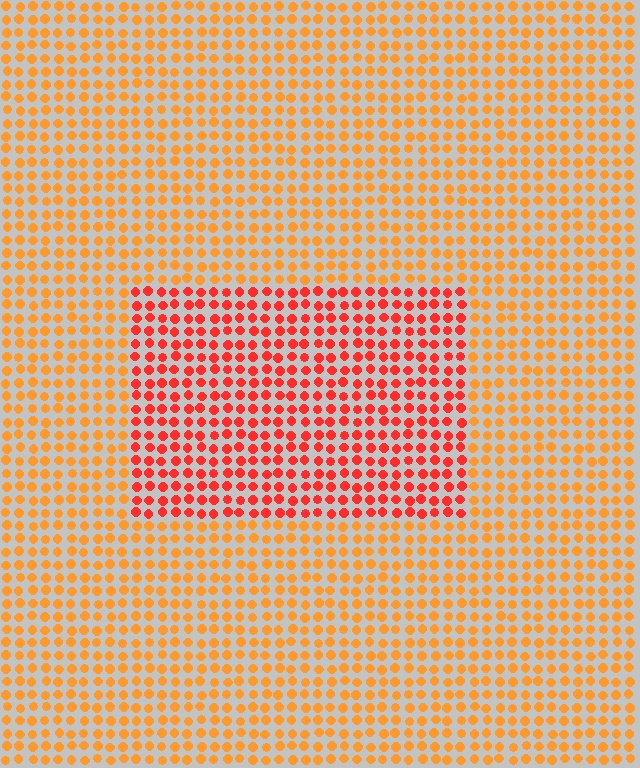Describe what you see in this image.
The image is filled with small orange elements in a uniform arrangement. A rectangle-shaped region is visible where the elements are tinted to a slightly different hue, forming a subtle color boundary.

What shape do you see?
I see a rectangle.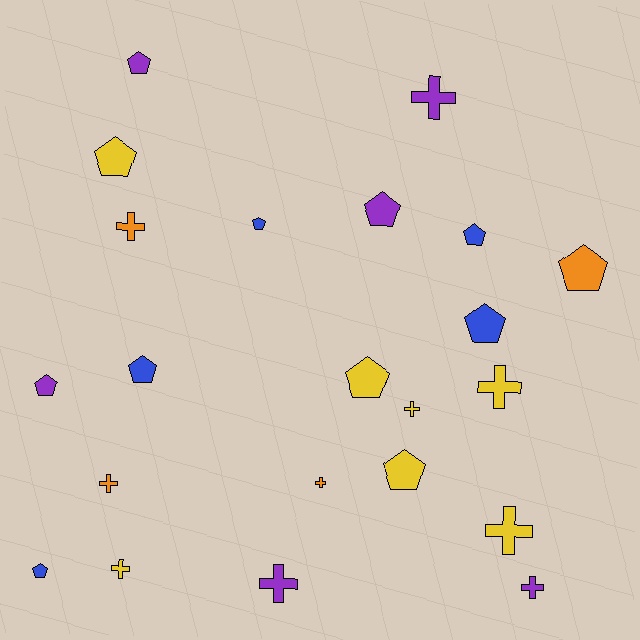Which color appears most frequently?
Yellow, with 7 objects.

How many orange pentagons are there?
There is 1 orange pentagon.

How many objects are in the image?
There are 22 objects.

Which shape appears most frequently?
Pentagon, with 12 objects.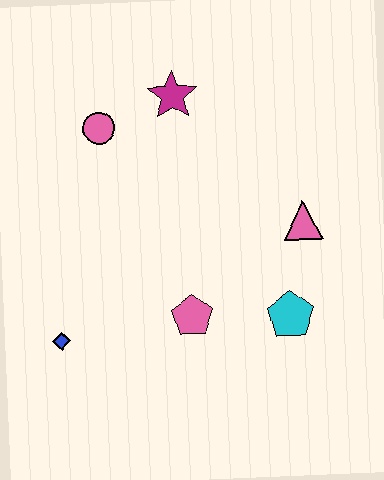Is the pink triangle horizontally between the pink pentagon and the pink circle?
No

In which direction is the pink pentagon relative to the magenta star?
The pink pentagon is below the magenta star.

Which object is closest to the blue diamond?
The pink pentagon is closest to the blue diamond.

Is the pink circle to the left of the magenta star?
Yes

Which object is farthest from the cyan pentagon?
The pink circle is farthest from the cyan pentagon.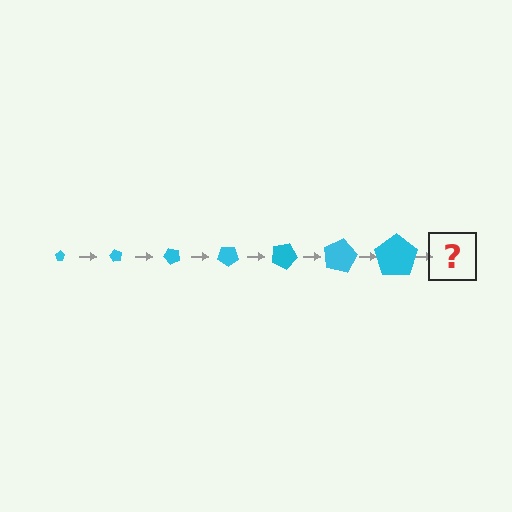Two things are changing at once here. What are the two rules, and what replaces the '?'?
The two rules are that the pentagon grows larger each step and it rotates 60 degrees each step. The '?' should be a pentagon, larger than the previous one and rotated 420 degrees from the start.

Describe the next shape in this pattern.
It should be a pentagon, larger than the previous one and rotated 420 degrees from the start.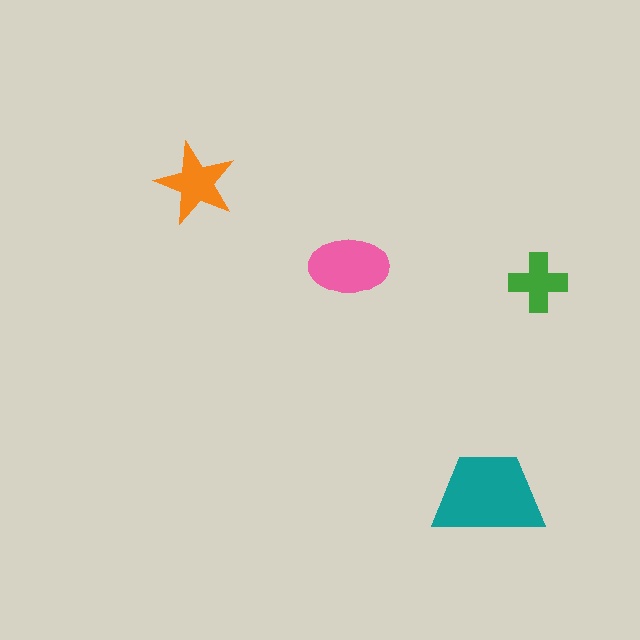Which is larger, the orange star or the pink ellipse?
The pink ellipse.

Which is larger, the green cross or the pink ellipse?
The pink ellipse.